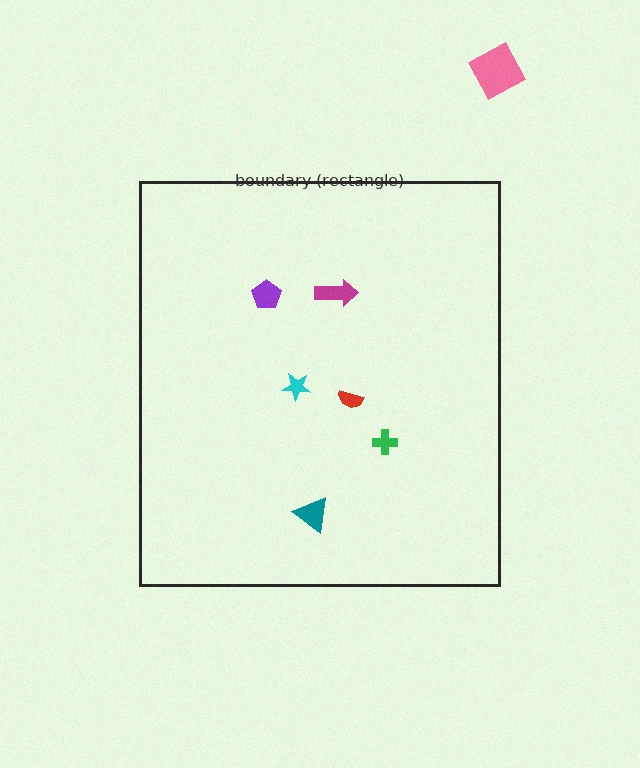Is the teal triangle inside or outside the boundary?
Inside.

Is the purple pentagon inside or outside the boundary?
Inside.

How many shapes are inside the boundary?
6 inside, 1 outside.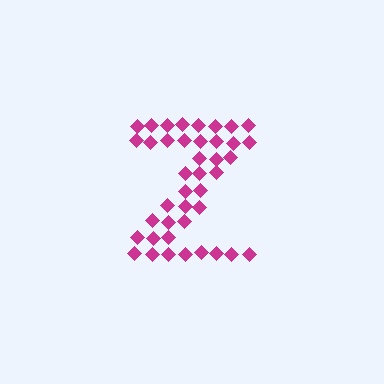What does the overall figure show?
The overall figure shows the letter Z.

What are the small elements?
The small elements are diamonds.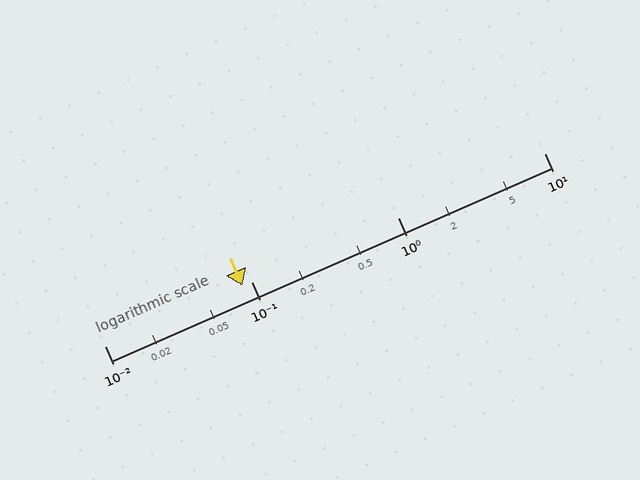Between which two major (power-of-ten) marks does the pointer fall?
The pointer is between 0.01 and 0.1.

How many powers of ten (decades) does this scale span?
The scale spans 3 decades, from 0.01 to 10.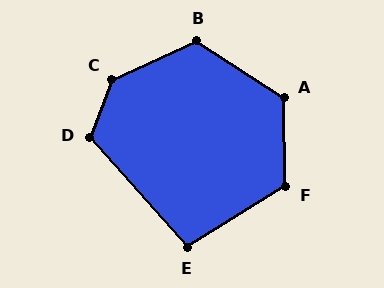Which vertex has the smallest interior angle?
E, at approximately 100 degrees.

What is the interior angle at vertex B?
Approximately 123 degrees (obtuse).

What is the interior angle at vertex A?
Approximately 124 degrees (obtuse).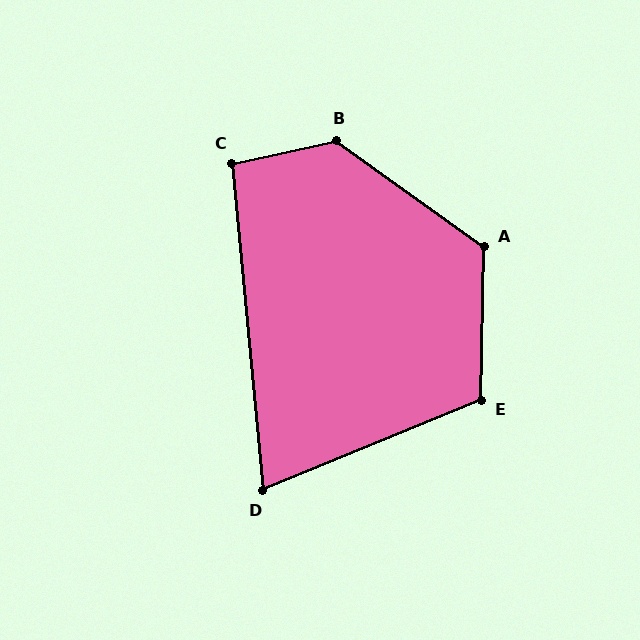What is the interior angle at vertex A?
Approximately 124 degrees (obtuse).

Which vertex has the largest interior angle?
B, at approximately 132 degrees.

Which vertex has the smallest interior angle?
D, at approximately 73 degrees.